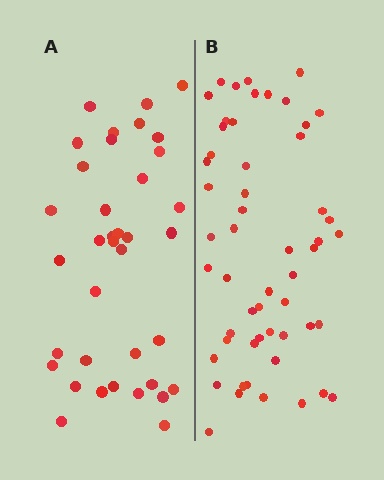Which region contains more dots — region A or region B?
Region B (the right region) has more dots.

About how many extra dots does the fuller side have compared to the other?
Region B has approximately 15 more dots than region A.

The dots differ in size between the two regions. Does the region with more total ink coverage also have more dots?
No. Region A has more total ink coverage because its dots are larger, but region B actually contains more individual dots. Total area can be misleading — the number of items is what matters here.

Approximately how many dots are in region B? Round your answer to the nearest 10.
About 50 dots. (The exact count is 54, which rounds to 50.)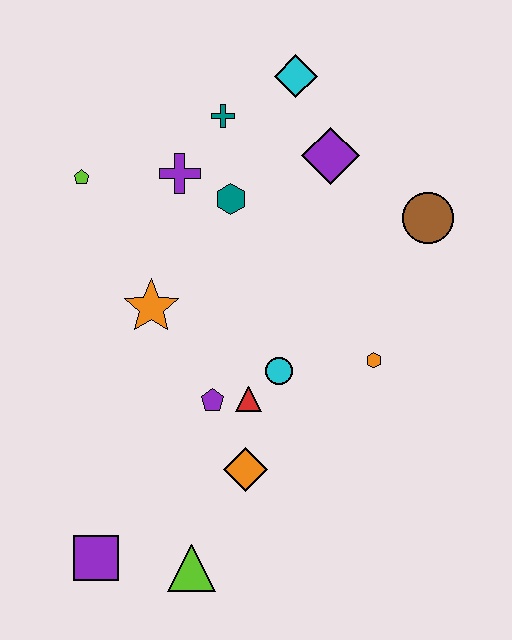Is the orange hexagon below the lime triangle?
No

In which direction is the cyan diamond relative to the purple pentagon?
The cyan diamond is above the purple pentagon.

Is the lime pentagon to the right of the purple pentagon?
No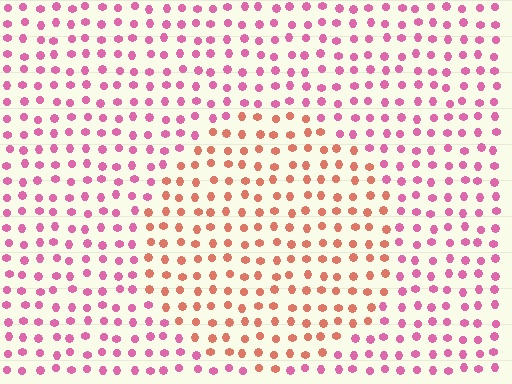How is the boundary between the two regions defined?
The boundary is defined purely by a slight shift in hue (about 42 degrees). Spacing, size, and orientation are identical on both sides.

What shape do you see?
I see a circle.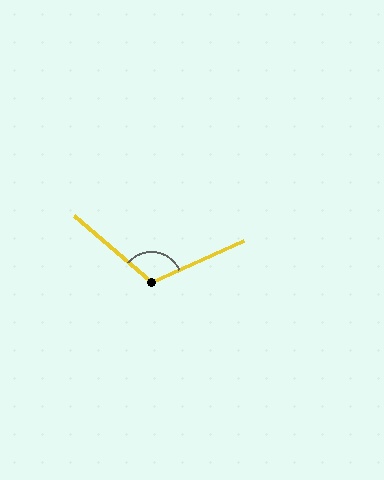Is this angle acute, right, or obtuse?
It is obtuse.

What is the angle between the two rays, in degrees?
Approximately 115 degrees.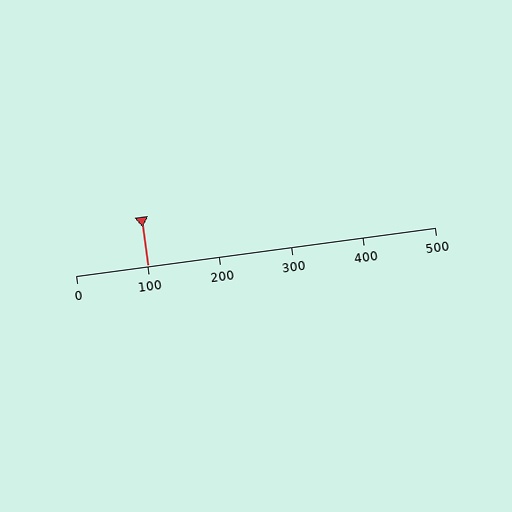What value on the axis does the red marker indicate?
The marker indicates approximately 100.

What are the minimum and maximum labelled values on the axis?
The axis runs from 0 to 500.